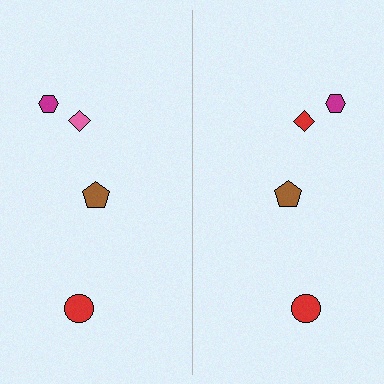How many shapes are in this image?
There are 8 shapes in this image.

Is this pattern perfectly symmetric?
No, the pattern is not perfectly symmetric. The red diamond on the right side breaks the symmetry — its mirror counterpart is pink.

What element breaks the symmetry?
The red diamond on the right side breaks the symmetry — its mirror counterpart is pink.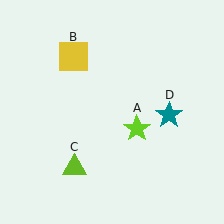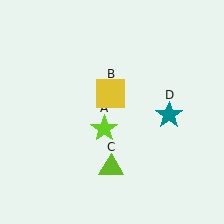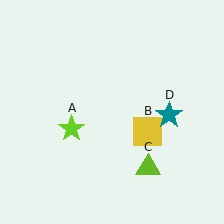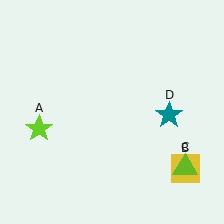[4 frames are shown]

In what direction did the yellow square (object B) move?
The yellow square (object B) moved down and to the right.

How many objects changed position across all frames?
3 objects changed position: lime star (object A), yellow square (object B), lime triangle (object C).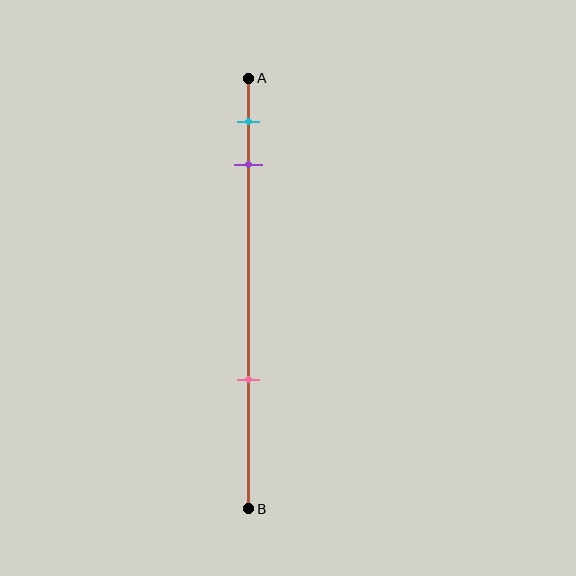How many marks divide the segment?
There are 3 marks dividing the segment.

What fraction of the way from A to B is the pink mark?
The pink mark is approximately 70% (0.7) of the way from A to B.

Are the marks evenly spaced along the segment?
No, the marks are not evenly spaced.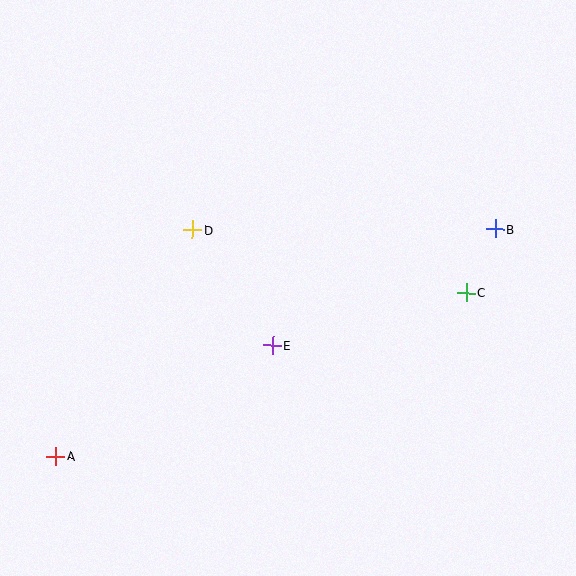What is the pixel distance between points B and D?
The distance between B and D is 303 pixels.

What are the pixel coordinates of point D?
Point D is at (193, 230).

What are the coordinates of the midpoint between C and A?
The midpoint between C and A is at (261, 374).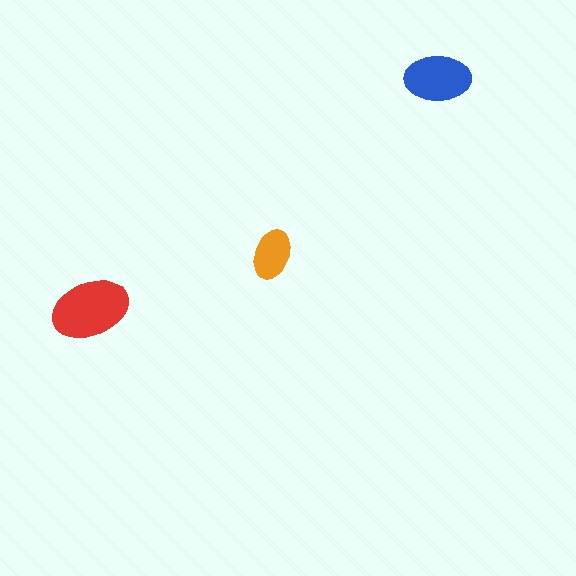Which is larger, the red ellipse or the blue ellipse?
The red one.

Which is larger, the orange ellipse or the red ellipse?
The red one.